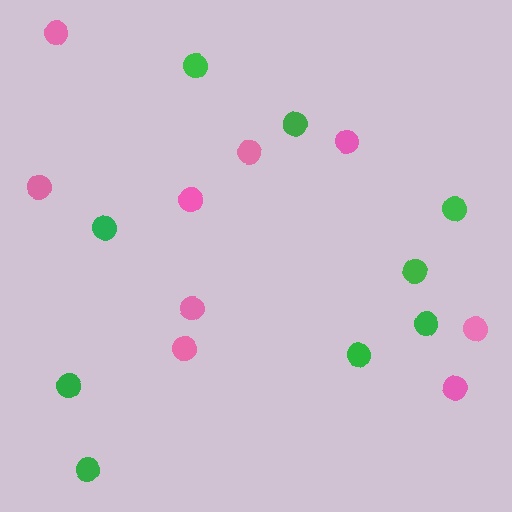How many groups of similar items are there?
There are 2 groups: one group of green circles (9) and one group of pink circles (9).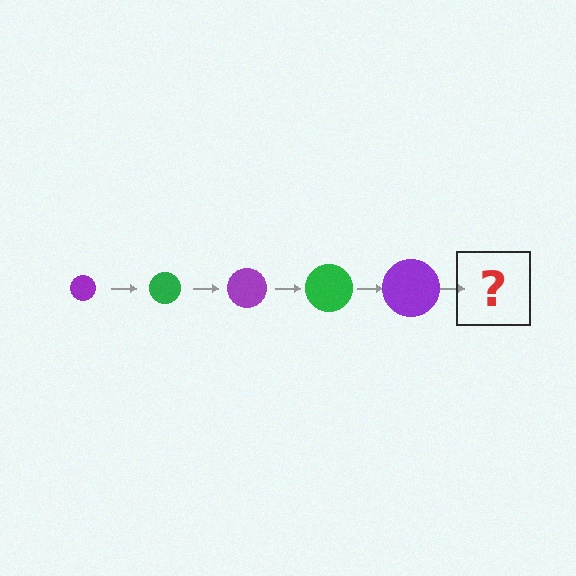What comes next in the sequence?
The next element should be a green circle, larger than the previous one.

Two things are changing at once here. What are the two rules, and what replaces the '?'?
The two rules are that the circle grows larger each step and the color cycles through purple and green. The '?' should be a green circle, larger than the previous one.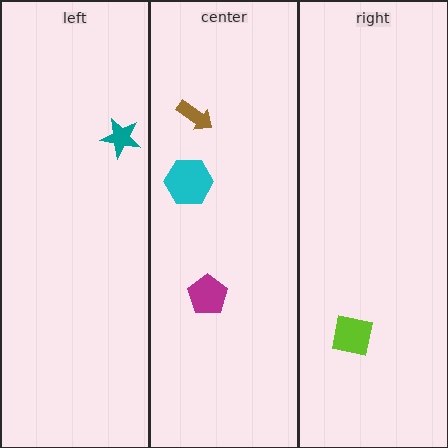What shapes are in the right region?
The lime square.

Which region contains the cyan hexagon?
The center region.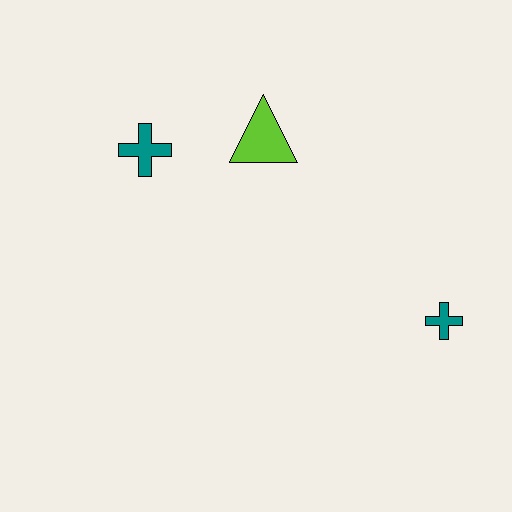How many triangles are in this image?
There is 1 triangle.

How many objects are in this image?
There are 3 objects.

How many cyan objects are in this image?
There are no cyan objects.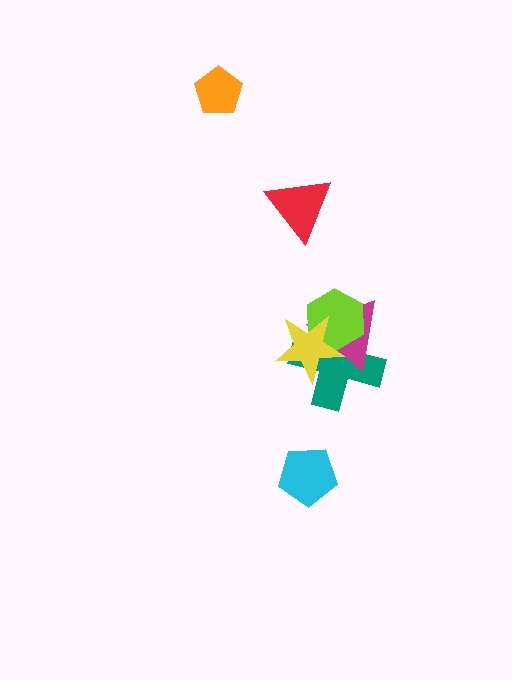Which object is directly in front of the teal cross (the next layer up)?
The magenta triangle is directly in front of the teal cross.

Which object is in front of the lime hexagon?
The yellow star is in front of the lime hexagon.